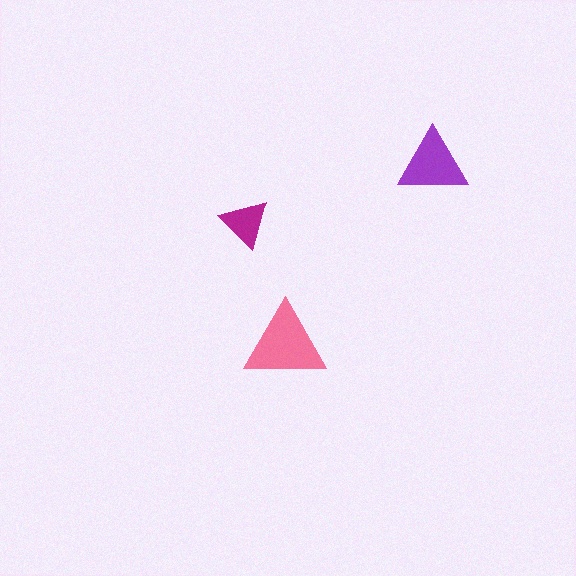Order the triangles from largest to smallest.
the pink one, the purple one, the magenta one.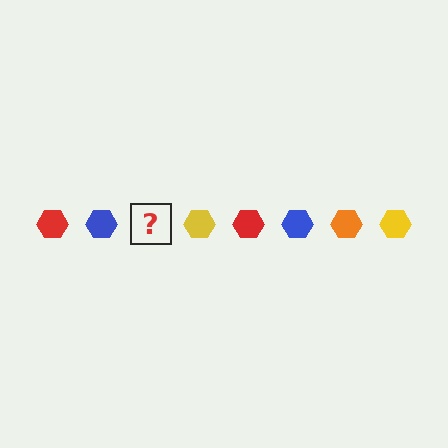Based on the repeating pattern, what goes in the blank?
The blank should be an orange hexagon.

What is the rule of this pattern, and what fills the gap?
The rule is that the pattern cycles through red, blue, orange, yellow hexagons. The gap should be filled with an orange hexagon.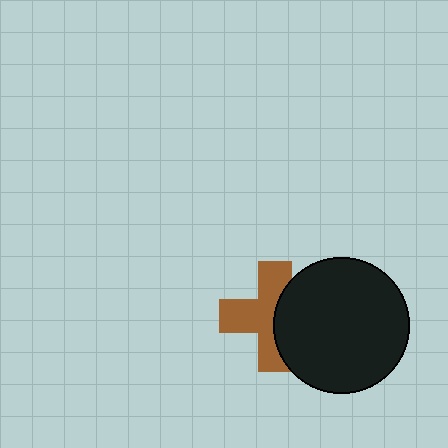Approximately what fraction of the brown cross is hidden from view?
Roughly 40% of the brown cross is hidden behind the black circle.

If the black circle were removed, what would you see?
You would see the complete brown cross.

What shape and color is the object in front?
The object in front is a black circle.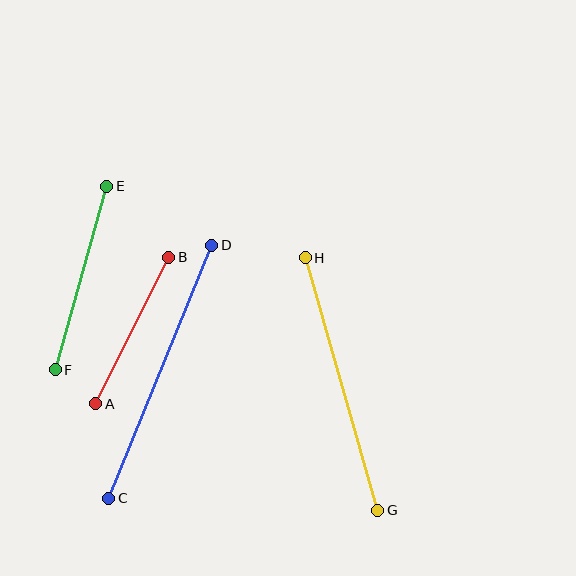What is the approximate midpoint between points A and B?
The midpoint is at approximately (132, 331) pixels.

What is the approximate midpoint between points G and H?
The midpoint is at approximately (341, 384) pixels.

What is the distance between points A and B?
The distance is approximately 163 pixels.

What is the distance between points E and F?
The distance is approximately 190 pixels.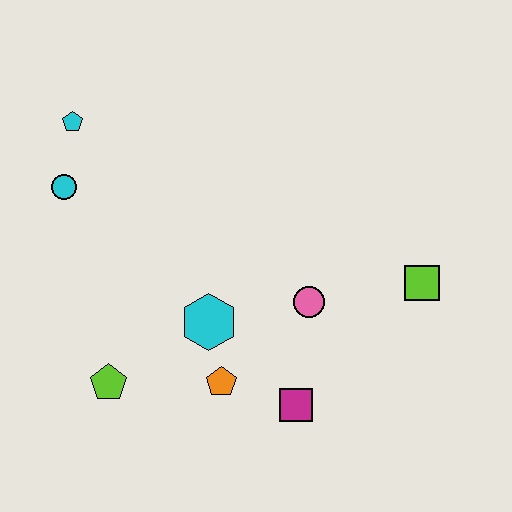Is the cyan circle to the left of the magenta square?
Yes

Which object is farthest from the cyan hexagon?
The cyan pentagon is farthest from the cyan hexagon.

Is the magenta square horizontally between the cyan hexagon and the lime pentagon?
No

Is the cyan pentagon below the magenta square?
No